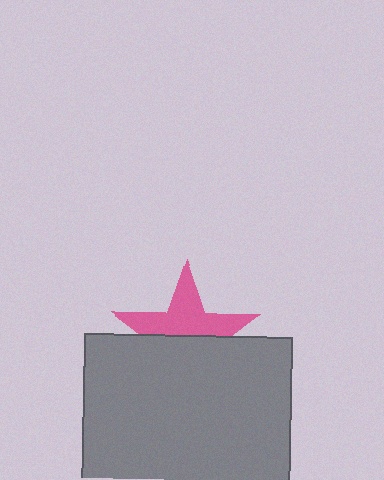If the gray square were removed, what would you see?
You would see the complete pink star.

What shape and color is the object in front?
The object in front is a gray square.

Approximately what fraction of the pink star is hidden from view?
Roughly 49% of the pink star is hidden behind the gray square.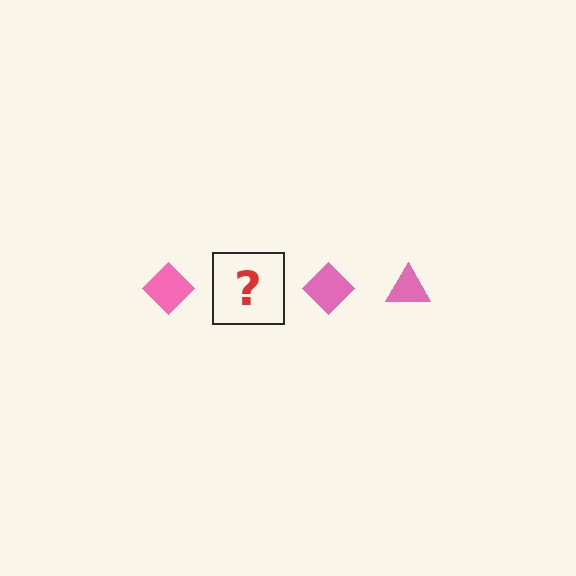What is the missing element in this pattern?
The missing element is a pink triangle.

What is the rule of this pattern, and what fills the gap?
The rule is that the pattern cycles through diamond, triangle shapes in pink. The gap should be filled with a pink triangle.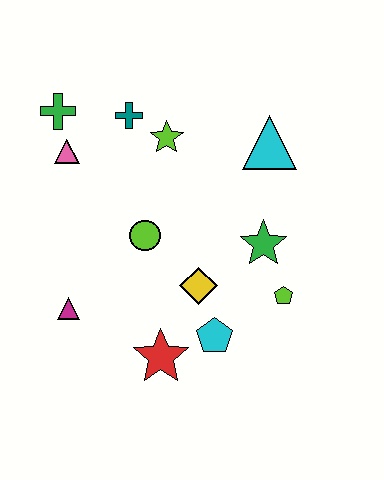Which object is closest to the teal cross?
The lime star is closest to the teal cross.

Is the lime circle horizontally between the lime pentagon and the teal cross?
Yes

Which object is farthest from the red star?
The green cross is farthest from the red star.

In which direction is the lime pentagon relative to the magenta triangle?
The lime pentagon is to the right of the magenta triangle.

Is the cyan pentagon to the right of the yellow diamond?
Yes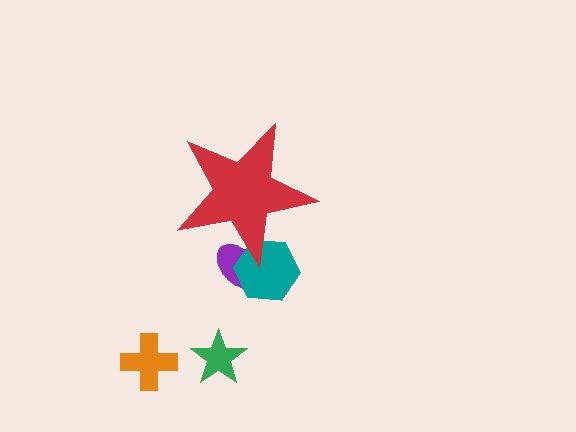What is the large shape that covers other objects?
A red star.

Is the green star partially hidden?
No, the green star is fully visible.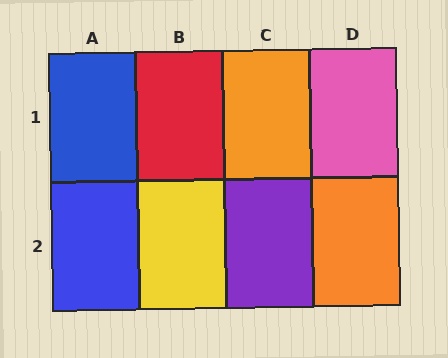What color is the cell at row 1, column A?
Blue.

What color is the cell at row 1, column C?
Orange.